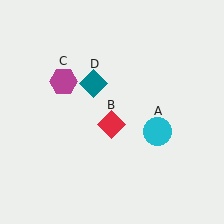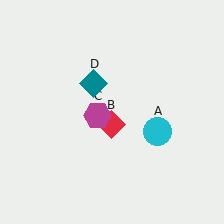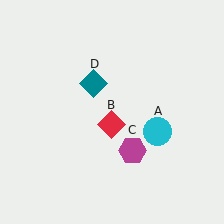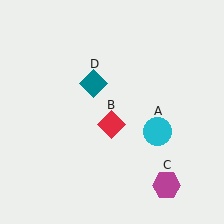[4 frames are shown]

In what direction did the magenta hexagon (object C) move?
The magenta hexagon (object C) moved down and to the right.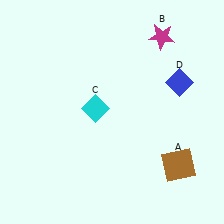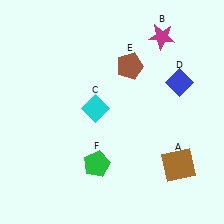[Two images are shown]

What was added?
A brown pentagon (E), a green pentagon (F) were added in Image 2.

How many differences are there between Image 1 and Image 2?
There are 2 differences between the two images.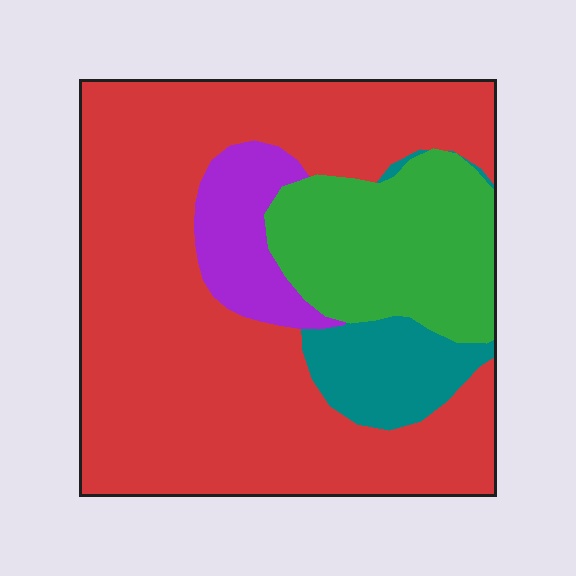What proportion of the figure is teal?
Teal covers about 10% of the figure.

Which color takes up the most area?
Red, at roughly 65%.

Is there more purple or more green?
Green.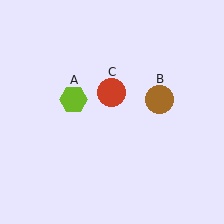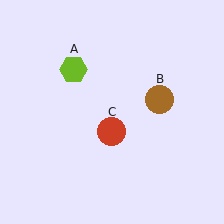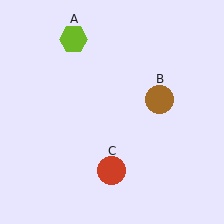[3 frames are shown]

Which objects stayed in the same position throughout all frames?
Brown circle (object B) remained stationary.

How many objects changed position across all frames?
2 objects changed position: lime hexagon (object A), red circle (object C).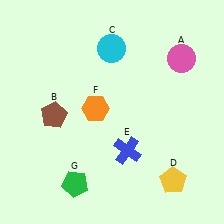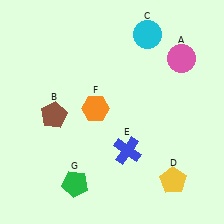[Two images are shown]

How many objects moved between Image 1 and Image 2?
1 object moved between the two images.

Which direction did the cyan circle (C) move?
The cyan circle (C) moved right.